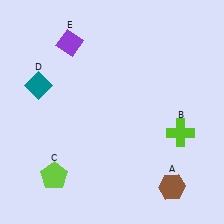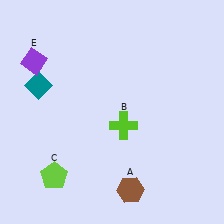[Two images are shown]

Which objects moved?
The objects that moved are: the brown hexagon (A), the lime cross (B), the purple diamond (E).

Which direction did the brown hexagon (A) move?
The brown hexagon (A) moved left.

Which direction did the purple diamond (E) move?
The purple diamond (E) moved left.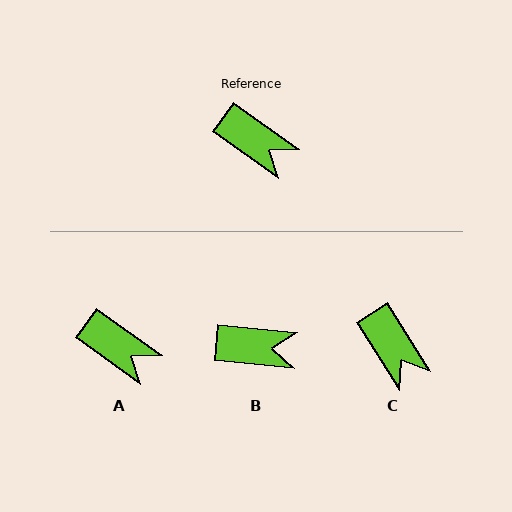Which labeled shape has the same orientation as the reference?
A.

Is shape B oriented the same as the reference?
No, it is off by about 30 degrees.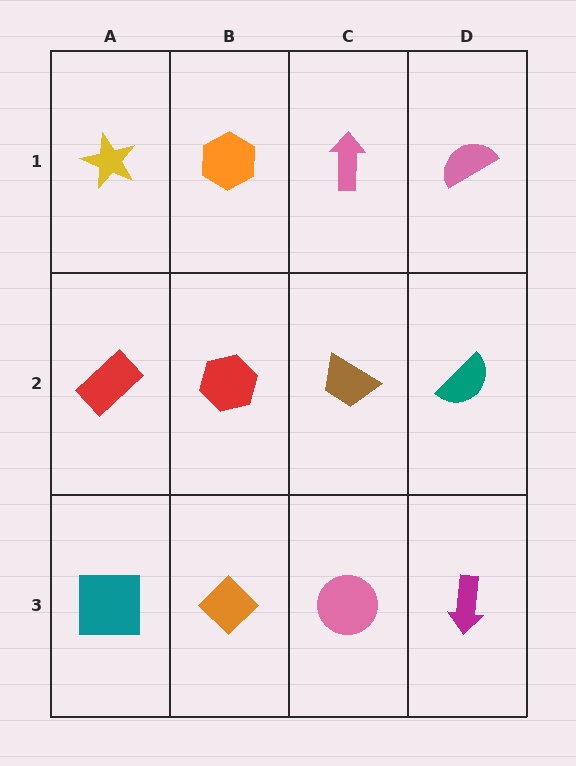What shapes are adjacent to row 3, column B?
A red hexagon (row 2, column B), a teal square (row 3, column A), a pink circle (row 3, column C).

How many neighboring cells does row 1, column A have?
2.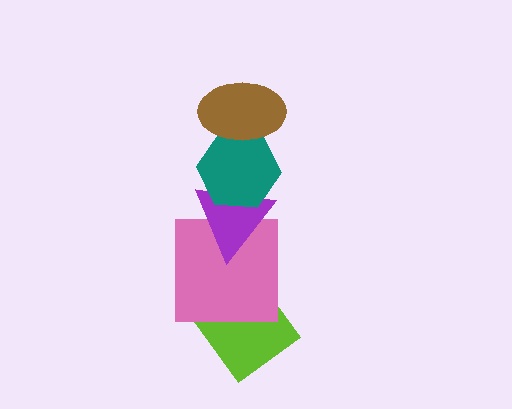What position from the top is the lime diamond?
The lime diamond is 5th from the top.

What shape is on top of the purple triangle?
The teal hexagon is on top of the purple triangle.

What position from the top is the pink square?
The pink square is 4th from the top.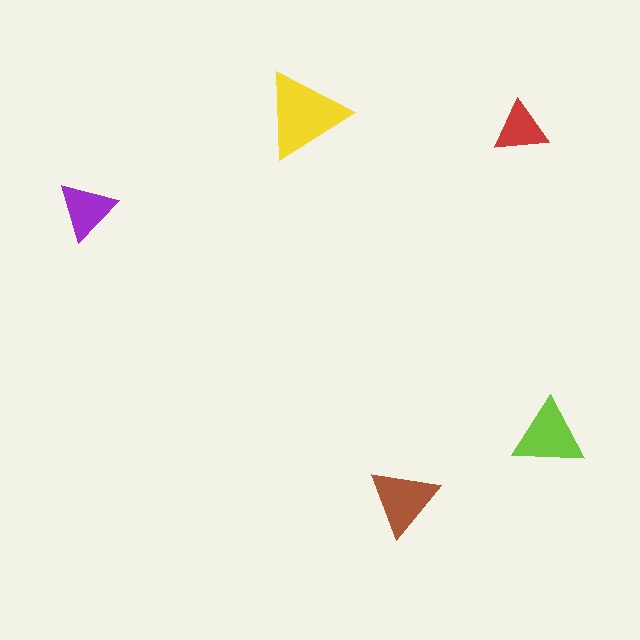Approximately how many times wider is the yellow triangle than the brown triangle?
About 1.5 times wider.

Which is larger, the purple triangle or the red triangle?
The purple one.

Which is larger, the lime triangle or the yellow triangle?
The yellow one.